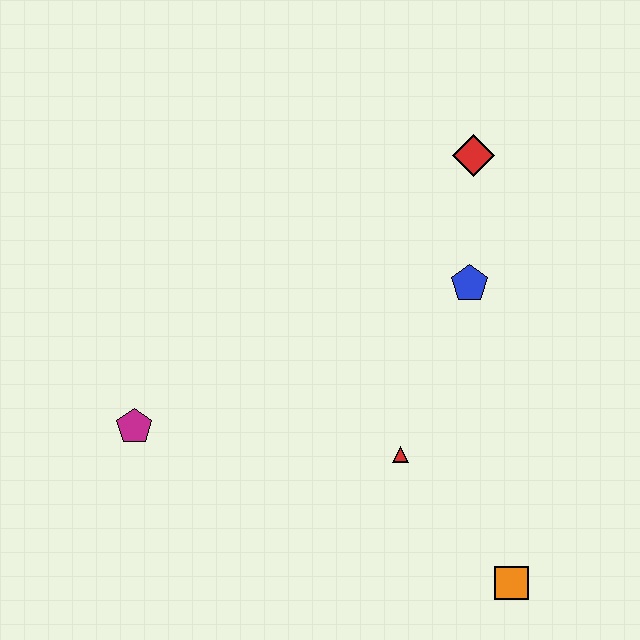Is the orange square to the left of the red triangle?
No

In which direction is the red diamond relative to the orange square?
The red diamond is above the orange square.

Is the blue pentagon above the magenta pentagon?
Yes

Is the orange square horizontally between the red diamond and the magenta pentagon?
No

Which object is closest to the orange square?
The red triangle is closest to the orange square.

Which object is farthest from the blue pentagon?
The magenta pentagon is farthest from the blue pentagon.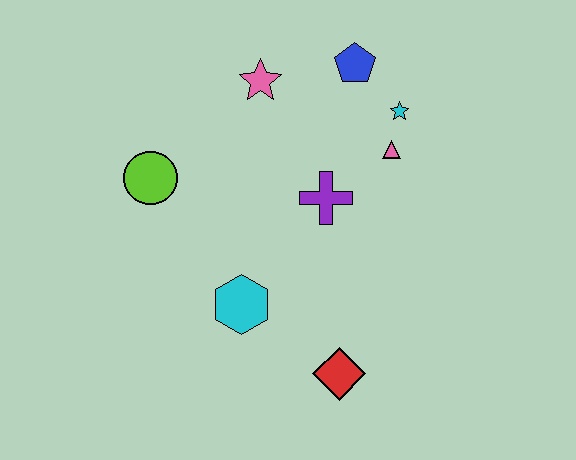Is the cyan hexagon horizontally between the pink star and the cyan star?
No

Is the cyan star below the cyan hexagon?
No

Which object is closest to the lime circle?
The pink star is closest to the lime circle.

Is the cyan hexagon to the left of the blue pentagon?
Yes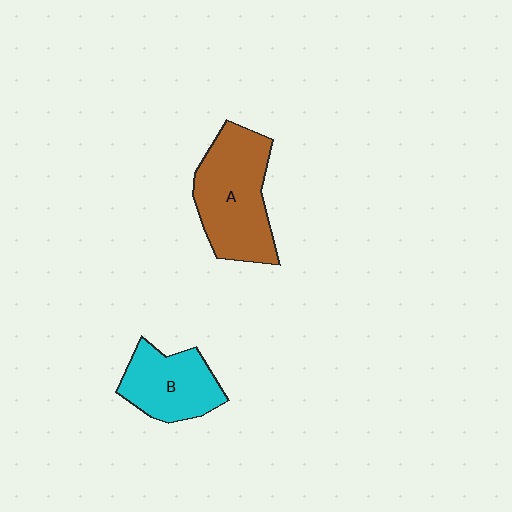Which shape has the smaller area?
Shape B (cyan).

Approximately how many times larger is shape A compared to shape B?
Approximately 1.5 times.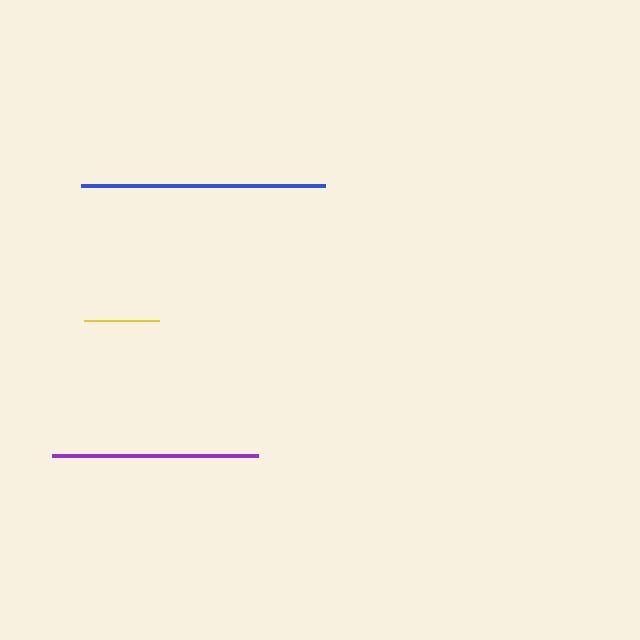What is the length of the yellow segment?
The yellow segment is approximately 75 pixels long.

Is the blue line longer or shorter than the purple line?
The blue line is longer than the purple line.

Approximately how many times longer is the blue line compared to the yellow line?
The blue line is approximately 3.3 times the length of the yellow line.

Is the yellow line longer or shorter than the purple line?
The purple line is longer than the yellow line.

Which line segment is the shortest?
The yellow line is the shortest at approximately 75 pixels.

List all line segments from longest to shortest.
From longest to shortest: blue, purple, yellow.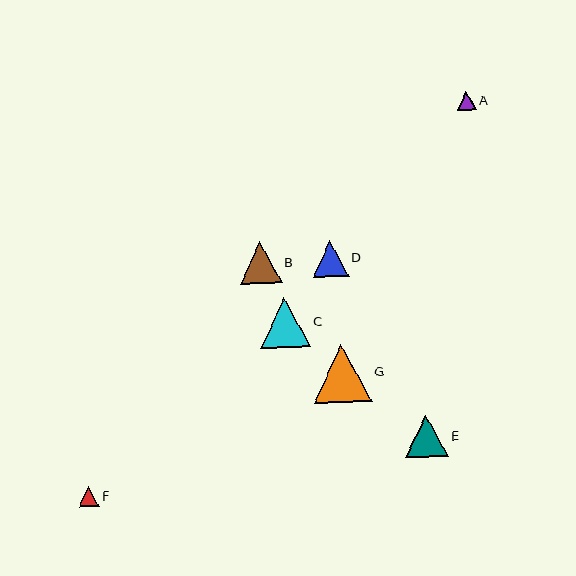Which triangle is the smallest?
Triangle A is the smallest with a size of approximately 19 pixels.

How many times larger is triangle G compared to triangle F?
Triangle G is approximately 2.8 times the size of triangle F.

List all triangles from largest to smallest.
From largest to smallest: G, C, E, B, D, F, A.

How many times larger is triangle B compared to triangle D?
Triangle B is approximately 1.2 times the size of triangle D.